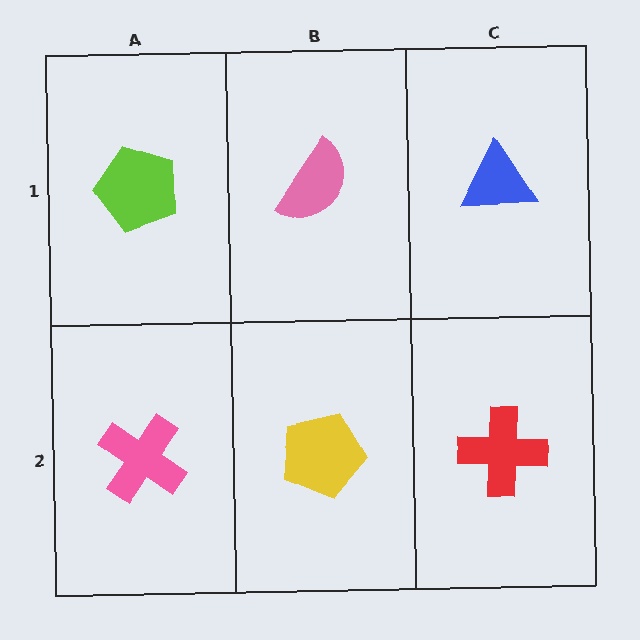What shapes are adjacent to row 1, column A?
A pink cross (row 2, column A), a pink semicircle (row 1, column B).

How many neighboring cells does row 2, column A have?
2.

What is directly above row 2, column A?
A lime pentagon.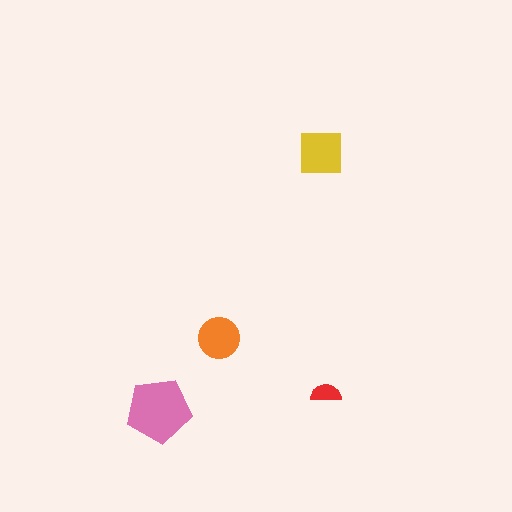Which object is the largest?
The pink pentagon.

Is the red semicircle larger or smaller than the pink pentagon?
Smaller.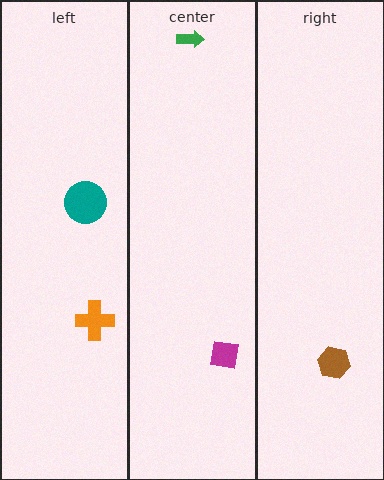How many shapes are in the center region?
2.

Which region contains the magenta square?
The center region.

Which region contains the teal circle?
The left region.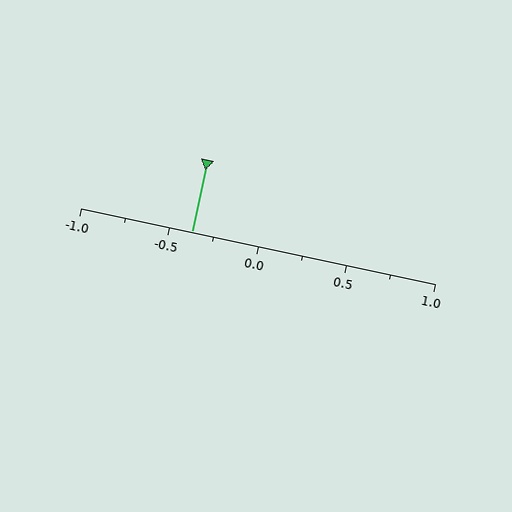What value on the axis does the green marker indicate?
The marker indicates approximately -0.38.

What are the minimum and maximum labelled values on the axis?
The axis runs from -1.0 to 1.0.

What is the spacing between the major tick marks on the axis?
The major ticks are spaced 0.5 apart.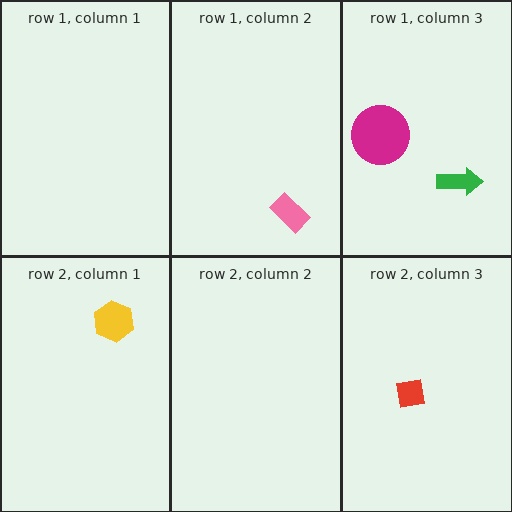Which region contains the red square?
The row 2, column 3 region.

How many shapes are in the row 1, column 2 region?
1.